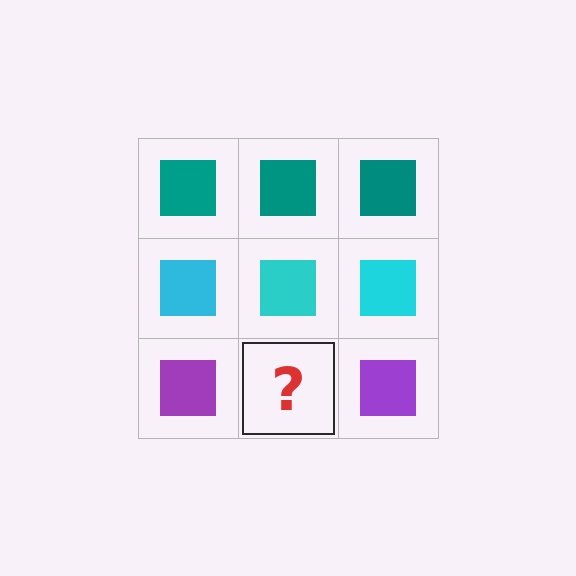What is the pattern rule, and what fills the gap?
The rule is that each row has a consistent color. The gap should be filled with a purple square.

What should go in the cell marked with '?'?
The missing cell should contain a purple square.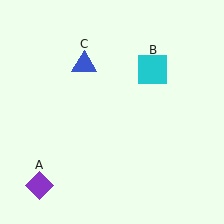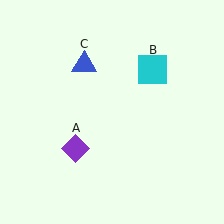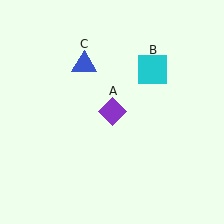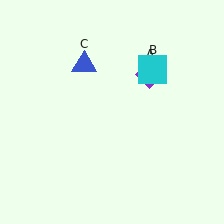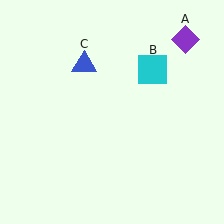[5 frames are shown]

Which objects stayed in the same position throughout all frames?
Cyan square (object B) and blue triangle (object C) remained stationary.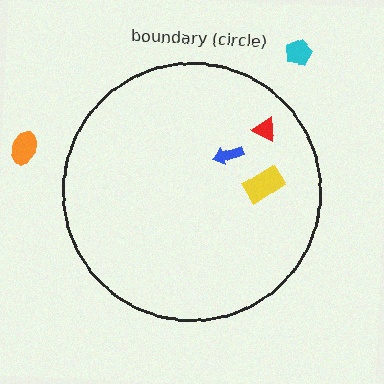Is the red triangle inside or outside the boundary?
Inside.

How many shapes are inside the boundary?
3 inside, 2 outside.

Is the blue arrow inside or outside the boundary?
Inside.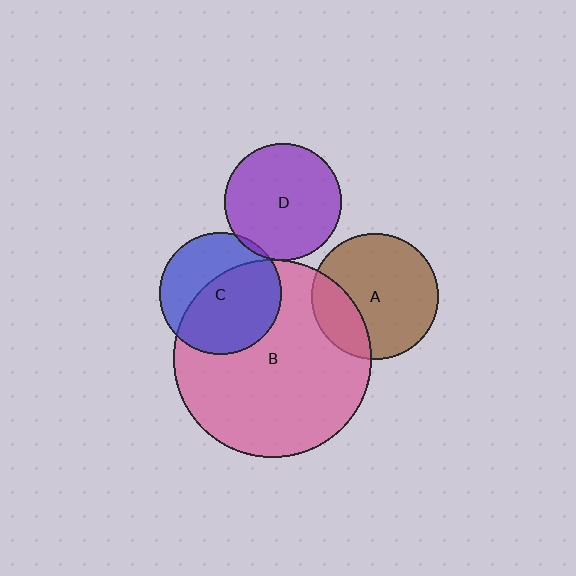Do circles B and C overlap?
Yes.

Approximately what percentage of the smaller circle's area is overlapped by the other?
Approximately 60%.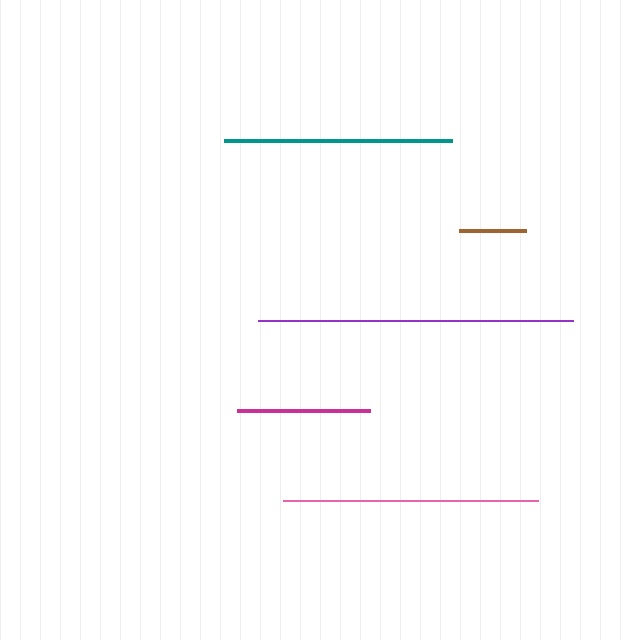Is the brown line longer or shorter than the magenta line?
The magenta line is longer than the brown line.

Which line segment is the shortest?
The brown line is the shortest at approximately 67 pixels.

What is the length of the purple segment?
The purple segment is approximately 314 pixels long.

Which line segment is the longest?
The purple line is the longest at approximately 314 pixels.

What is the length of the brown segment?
The brown segment is approximately 67 pixels long.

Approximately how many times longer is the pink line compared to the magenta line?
The pink line is approximately 1.9 times the length of the magenta line.